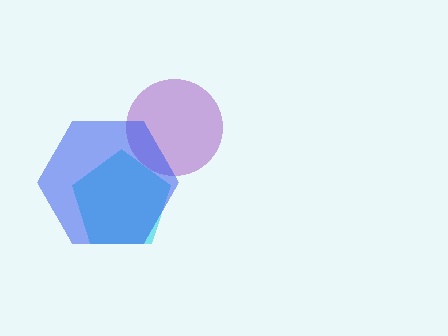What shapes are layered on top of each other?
The layered shapes are: a purple circle, a cyan pentagon, a blue hexagon.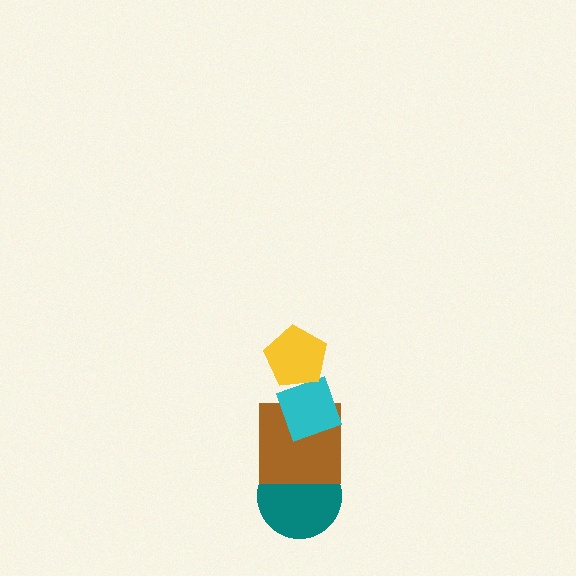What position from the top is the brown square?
The brown square is 3rd from the top.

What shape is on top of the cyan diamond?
The yellow pentagon is on top of the cyan diamond.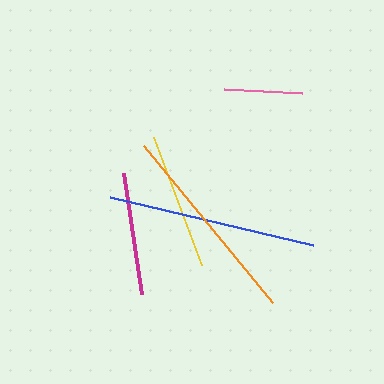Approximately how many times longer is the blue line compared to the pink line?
The blue line is approximately 2.7 times the length of the pink line.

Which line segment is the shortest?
The pink line is the shortest at approximately 78 pixels.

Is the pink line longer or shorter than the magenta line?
The magenta line is longer than the pink line.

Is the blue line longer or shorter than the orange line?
The blue line is longer than the orange line.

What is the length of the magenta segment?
The magenta segment is approximately 122 pixels long.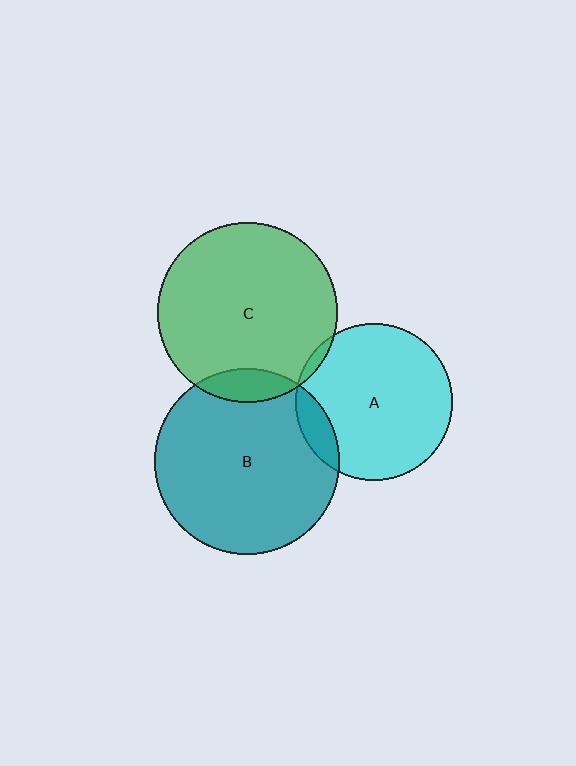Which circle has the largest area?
Circle B (teal).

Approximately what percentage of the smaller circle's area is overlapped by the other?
Approximately 10%.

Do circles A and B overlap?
Yes.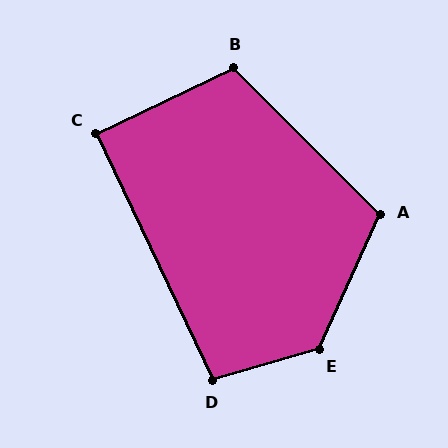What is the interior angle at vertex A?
Approximately 110 degrees (obtuse).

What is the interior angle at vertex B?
Approximately 109 degrees (obtuse).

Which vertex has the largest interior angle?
E, at approximately 131 degrees.